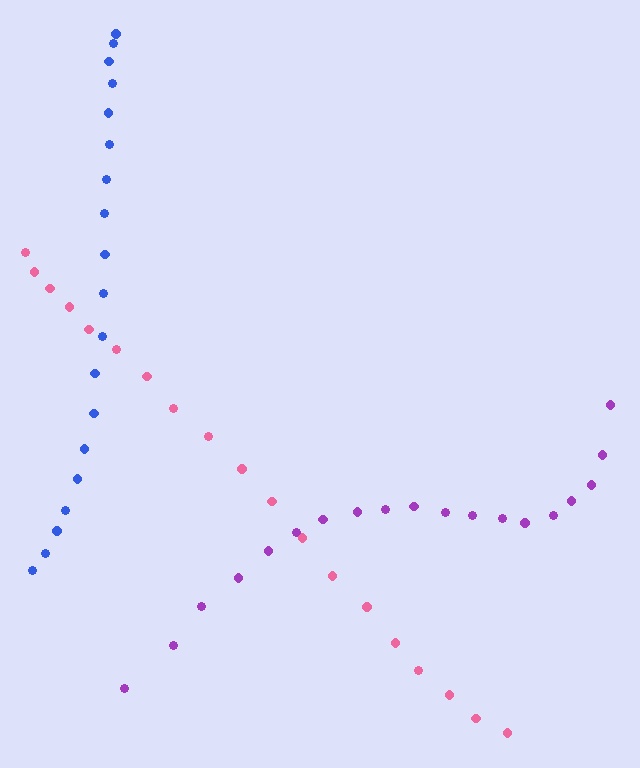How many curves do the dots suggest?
There are 3 distinct paths.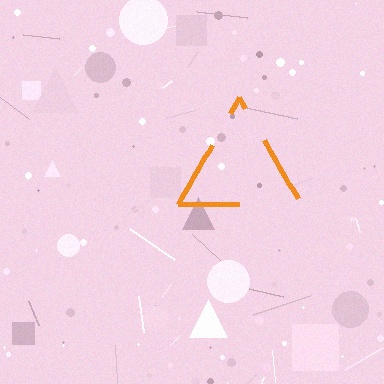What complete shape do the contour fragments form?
The contour fragments form a triangle.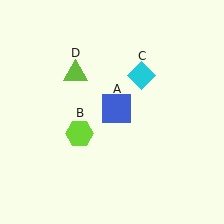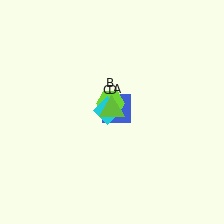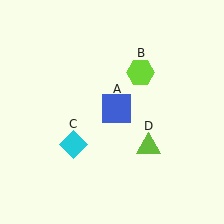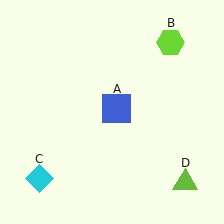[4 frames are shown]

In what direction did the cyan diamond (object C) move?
The cyan diamond (object C) moved down and to the left.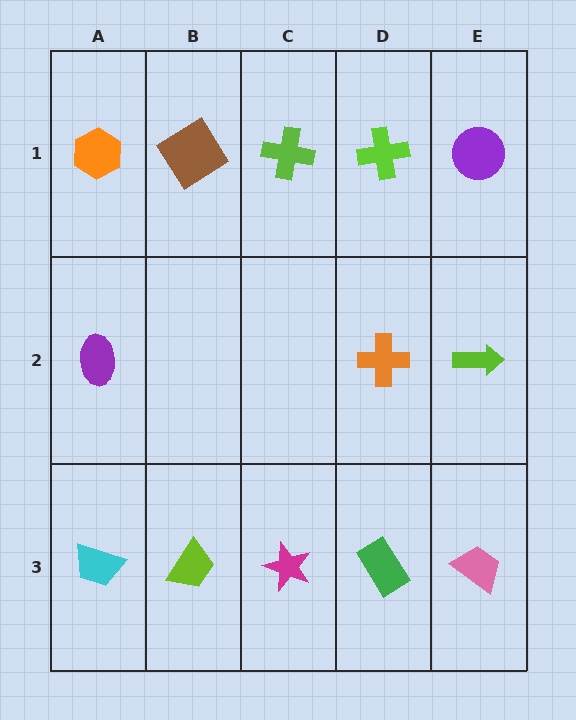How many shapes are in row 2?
3 shapes.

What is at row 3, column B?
A lime trapezoid.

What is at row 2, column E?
A lime arrow.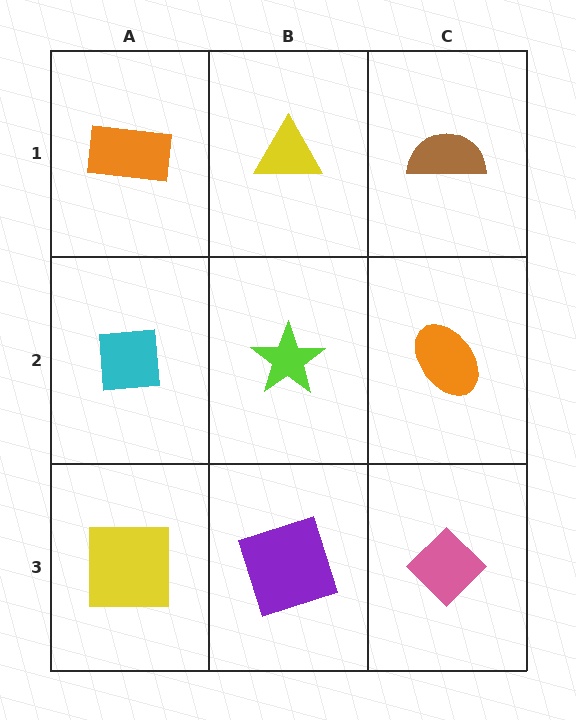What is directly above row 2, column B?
A yellow triangle.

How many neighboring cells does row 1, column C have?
2.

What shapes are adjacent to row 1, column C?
An orange ellipse (row 2, column C), a yellow triangle (row 1, column B).